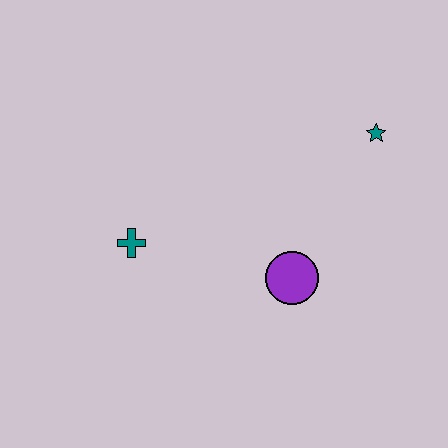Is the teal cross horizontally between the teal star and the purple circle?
No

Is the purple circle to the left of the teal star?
Yes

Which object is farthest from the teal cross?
The teal star is farthest from the teal cross.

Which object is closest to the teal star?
The purple circle is closest to the teal star.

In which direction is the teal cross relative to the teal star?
The teal cross is to the left of the teal star.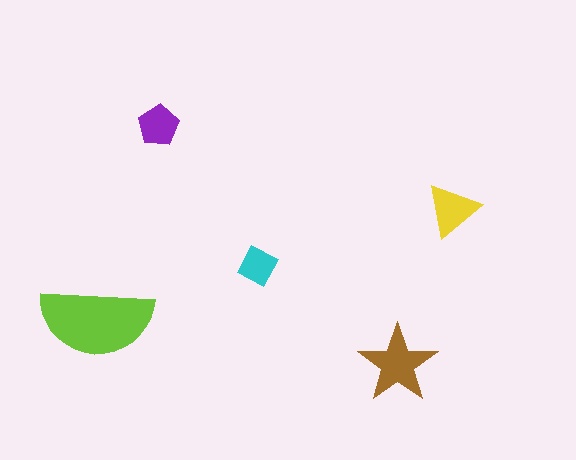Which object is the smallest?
The cyan diamond.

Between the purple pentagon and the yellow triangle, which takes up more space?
The yellow triangle.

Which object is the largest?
The lime semicircle.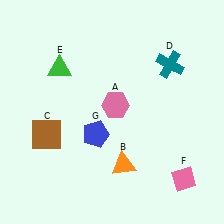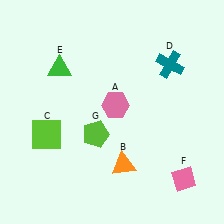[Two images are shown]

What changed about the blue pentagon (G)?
In Image 1, G is blue. In Image 2, it changed to lime.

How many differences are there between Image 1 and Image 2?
There are 2 differences between the two images.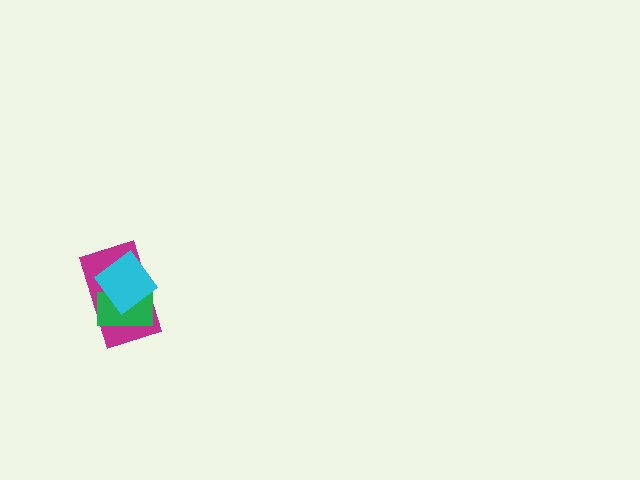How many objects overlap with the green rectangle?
2 objects overlap with the green rectangle.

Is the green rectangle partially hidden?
Yes, it is partially covered by another shape.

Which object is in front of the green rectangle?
The cyan diamond is in front of the green rectangle.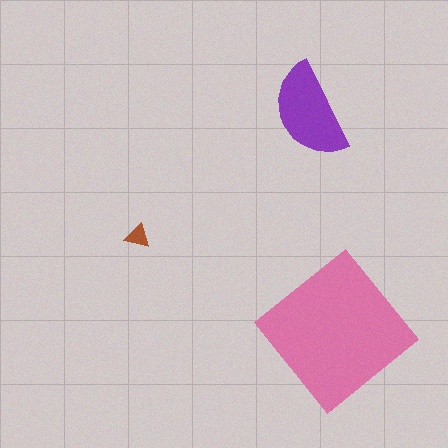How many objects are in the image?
There are 3 objects in the image.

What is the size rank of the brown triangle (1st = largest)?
3rd.